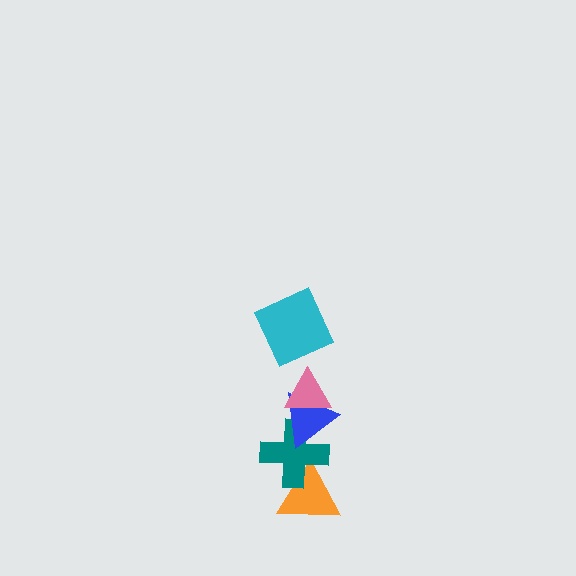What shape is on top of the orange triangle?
The teal cross is on top of the orange triangle.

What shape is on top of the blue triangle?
The pink triangle is on top of the blue triangle.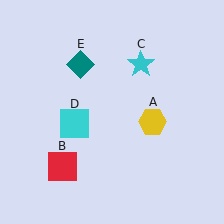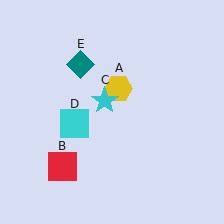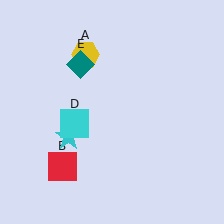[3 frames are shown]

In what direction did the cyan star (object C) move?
The cyan star (object C) moved down and to the left.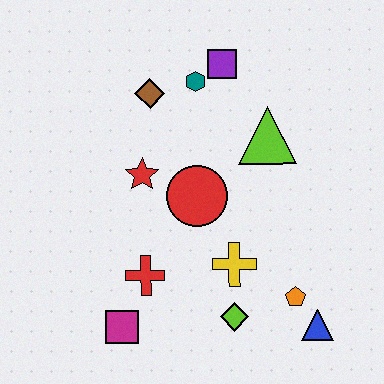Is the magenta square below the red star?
Yes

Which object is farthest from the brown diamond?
The blue triangle is farthest from the brown diamond.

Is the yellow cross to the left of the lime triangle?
Yes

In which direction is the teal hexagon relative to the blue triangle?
The teal hexagon is above the blue triangle.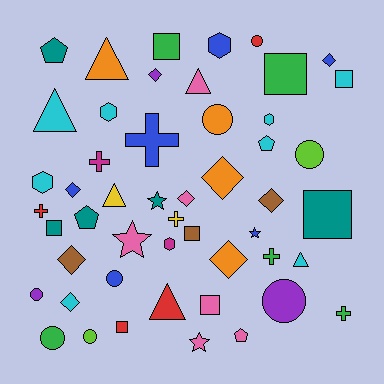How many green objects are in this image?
There are 5 green objects.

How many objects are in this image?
There are 50 objects.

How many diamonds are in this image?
There are 9 diamonds.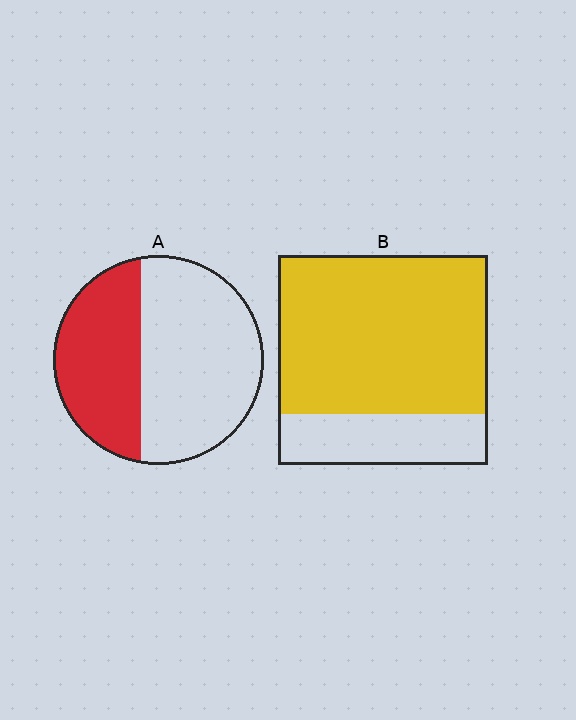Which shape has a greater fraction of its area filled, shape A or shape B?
Shape B.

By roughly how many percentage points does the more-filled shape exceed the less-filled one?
By roughly 35 percentage points (B over A).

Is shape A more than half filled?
No.